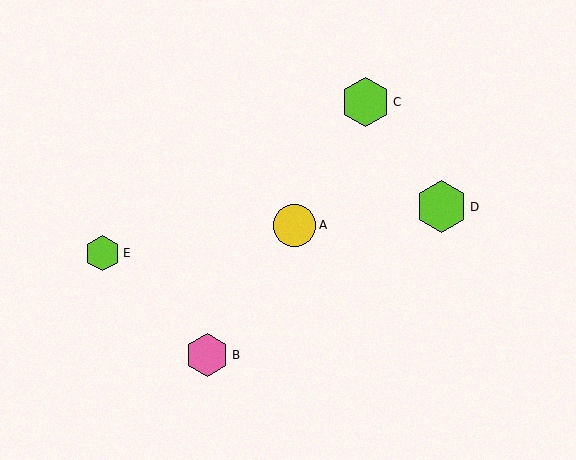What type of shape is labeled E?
Shape E is a lime hexagon.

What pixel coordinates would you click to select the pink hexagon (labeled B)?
Click at (207, 355) to select the pink hexagon B.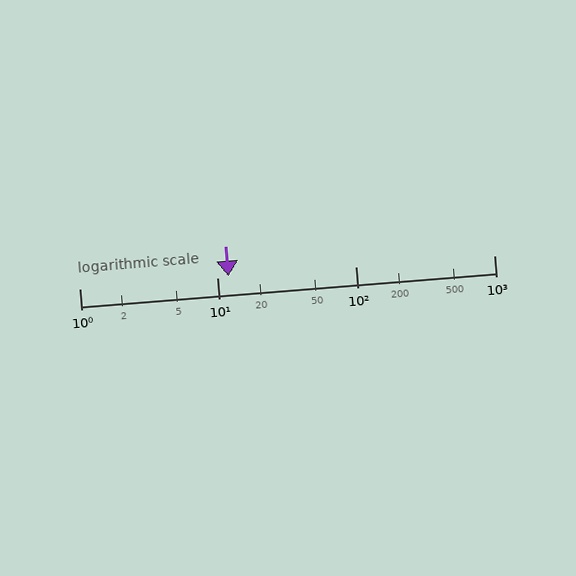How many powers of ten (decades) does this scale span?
The scale spans 3 decades, from 1 to 1000.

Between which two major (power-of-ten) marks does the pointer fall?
The pointer is between 10 and 100.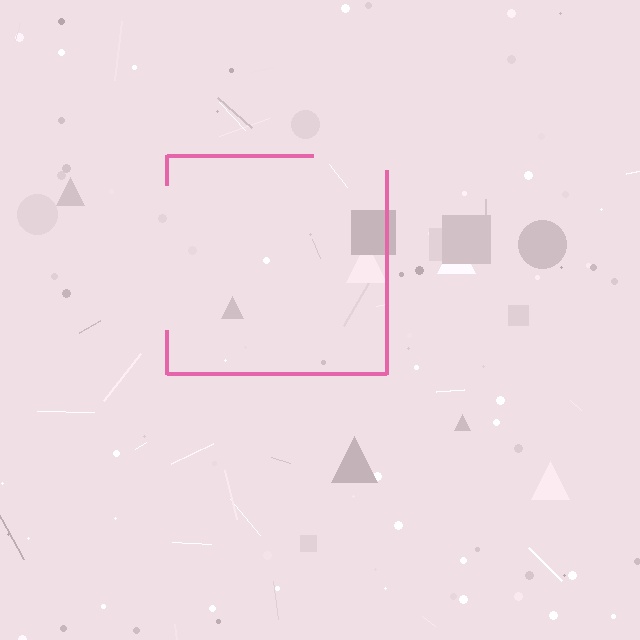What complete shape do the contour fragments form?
The contour fragments form a square.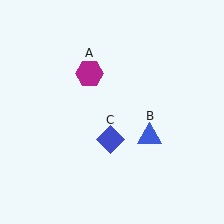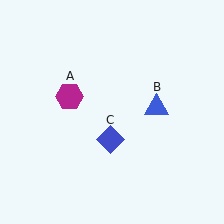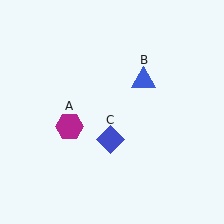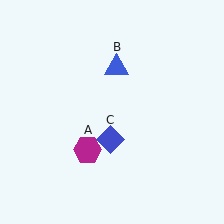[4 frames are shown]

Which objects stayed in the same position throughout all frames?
Blue diamond (object C) remained stationary.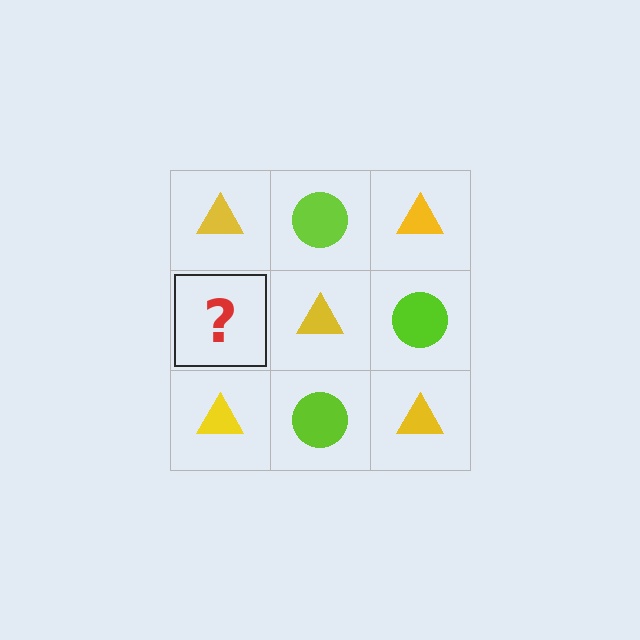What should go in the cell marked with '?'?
The missing cell should contain a lime circle.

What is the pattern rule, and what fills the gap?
The rule is that it alternates yellow triangle and lime circle in a checkerboard pattern. The gap should be filled with a lime circle.